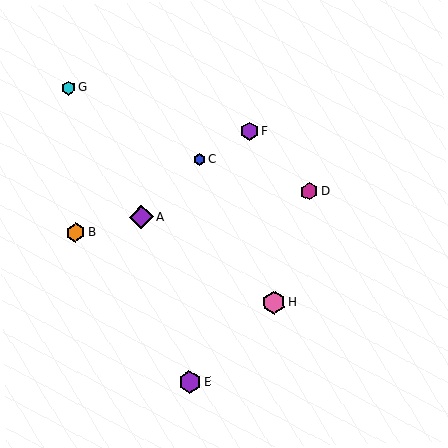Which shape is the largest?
The purple diamond (labeled A) is the largest.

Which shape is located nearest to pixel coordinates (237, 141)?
The purple hexagon (labeled F) at (250, 131) is nearest to that location.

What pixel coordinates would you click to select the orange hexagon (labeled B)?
Click at (75, 232) to select the orange hexagon B.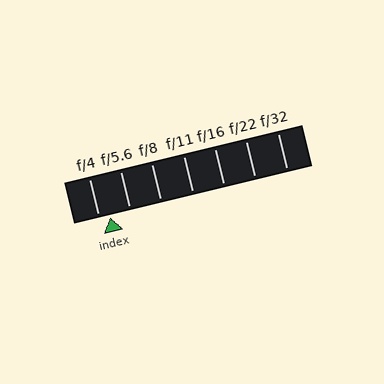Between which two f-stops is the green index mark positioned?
The index mark is between f/4 and f/5.6.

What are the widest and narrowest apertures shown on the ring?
The widest aperture shown is f/4 and the narrowest is f/32.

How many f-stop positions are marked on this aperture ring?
There are 7 f-stop positions marked.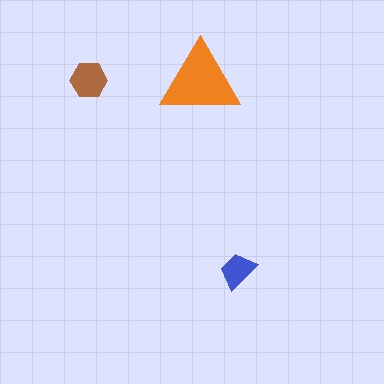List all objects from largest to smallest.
The orange triangle, the brown hexagon, the blue trapezoid.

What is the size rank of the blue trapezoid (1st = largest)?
3rd.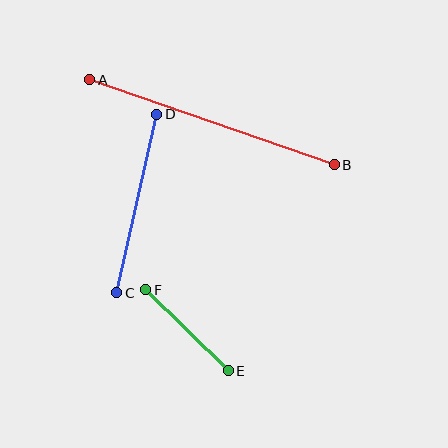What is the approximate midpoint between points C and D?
The midpoint is at approximately (137, 204) pixels.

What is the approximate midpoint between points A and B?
The midpoint is at approximately (212, 122) pixels.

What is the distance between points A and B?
The distance is approximately 259 pixels.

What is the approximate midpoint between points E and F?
The midpoint is at approximately (187, 330) pixels.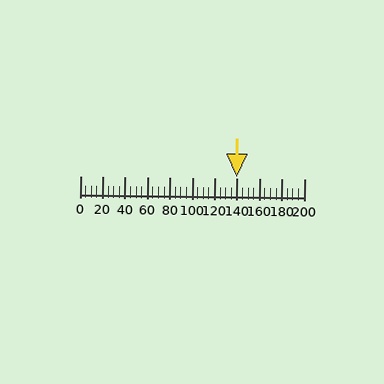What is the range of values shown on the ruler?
The ruler shows values from 0 to 200.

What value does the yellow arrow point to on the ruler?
The yellow arrow points to approximately 140.